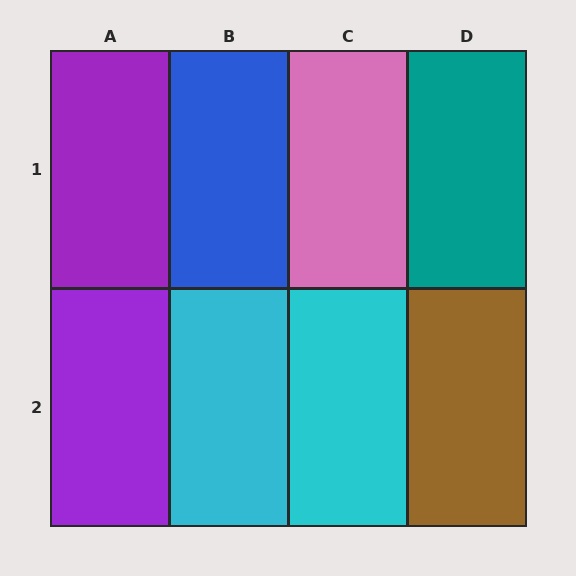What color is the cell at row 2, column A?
Purple.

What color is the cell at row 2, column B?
Cyan.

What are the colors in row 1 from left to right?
Purple, blue, pink, teal.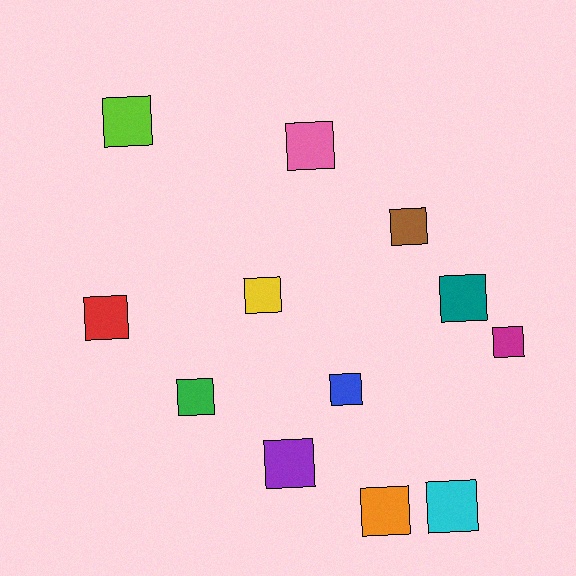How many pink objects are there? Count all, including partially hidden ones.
There is 1 pink object.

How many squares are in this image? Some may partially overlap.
There are 12 squares.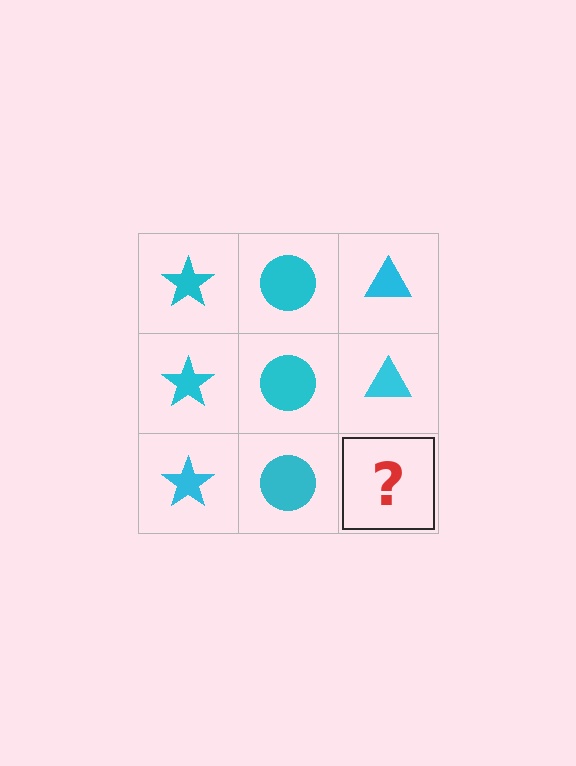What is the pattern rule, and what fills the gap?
The rule is that each column has a consistent shape. The gap should be filled with a cyan triangle.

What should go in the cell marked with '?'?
The missing cell should contain a cyan triangle.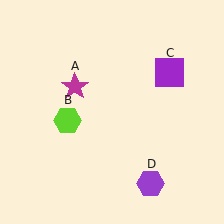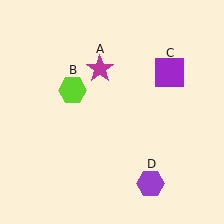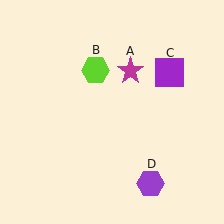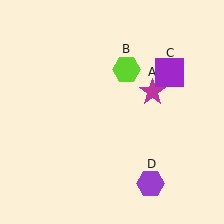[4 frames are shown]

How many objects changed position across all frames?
2 objects changed position: magenta star (object A), lime hexagon (object B).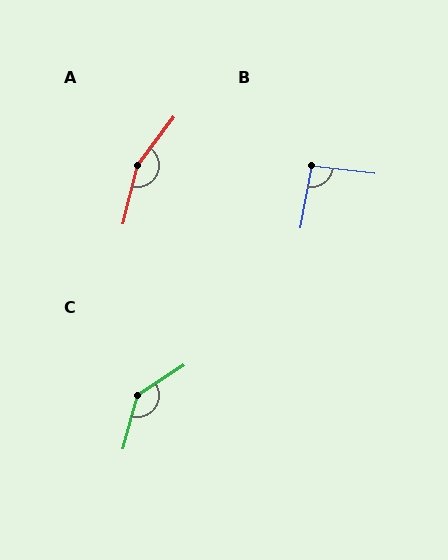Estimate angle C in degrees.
Approximately 138 degrees.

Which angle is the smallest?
B, at approximately 94 degrees.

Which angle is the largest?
A, at approximately 157 degrees.